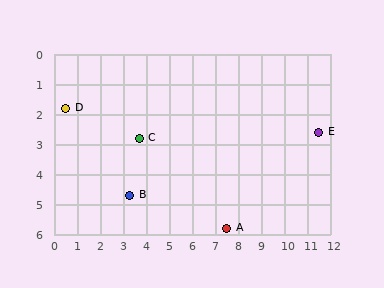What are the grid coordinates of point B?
Point B is at approximately (3.3, 4.7).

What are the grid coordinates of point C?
Point C is at approximately (3.7, 2.8).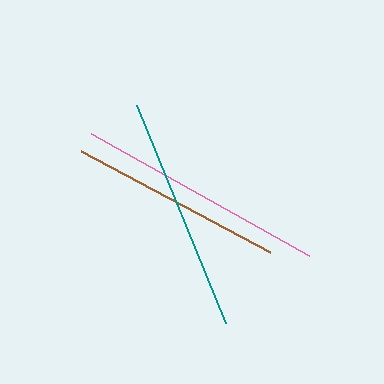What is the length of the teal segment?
The teal segment is approximately 236 pixels long.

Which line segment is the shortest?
The brown line is the shortest at approximately 214 pixels.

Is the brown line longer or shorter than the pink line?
The pink line is longer than the brown line.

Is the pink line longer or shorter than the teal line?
The pink line is longer than the teal line.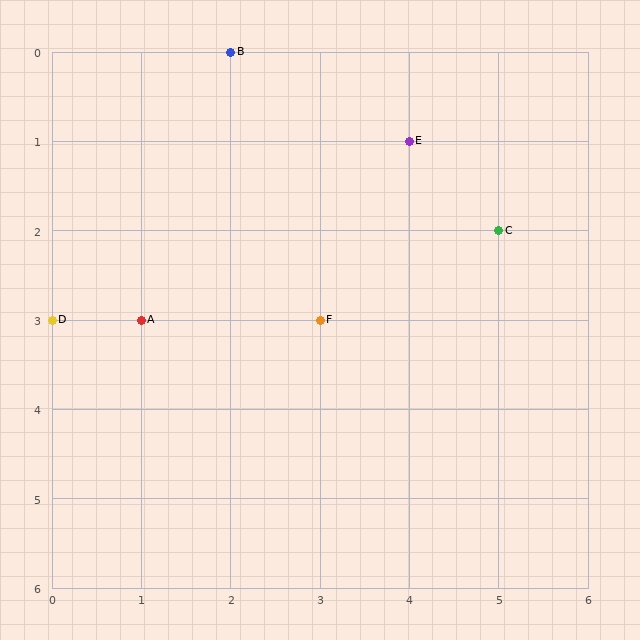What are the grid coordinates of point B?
Point B is at grid coordinates (2, 0).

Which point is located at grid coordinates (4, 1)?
Point E is at (4, 1).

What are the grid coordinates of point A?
Point A is at grid coordinates (1, 3).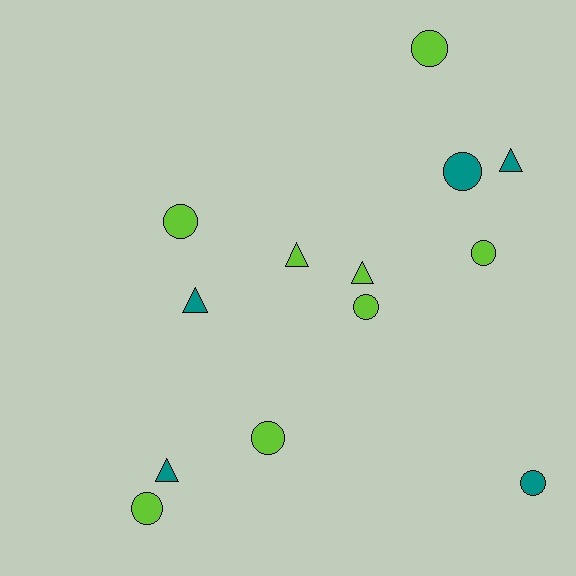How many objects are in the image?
There are 13 objects.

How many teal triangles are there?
There are 3 teal triangles.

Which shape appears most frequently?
Circle, with 8 objects.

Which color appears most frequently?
Lime, with 8 objects.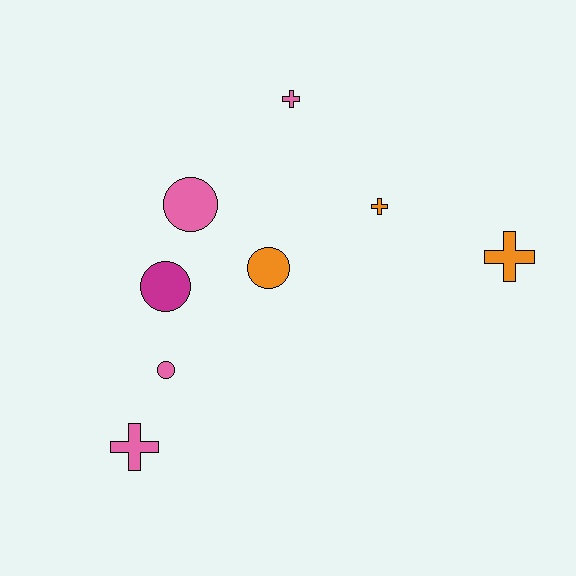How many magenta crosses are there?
There are no magenta crosses.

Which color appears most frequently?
Pink, with 4 objects.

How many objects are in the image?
There are 8 objects.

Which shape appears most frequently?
Cross, with 4 objects.